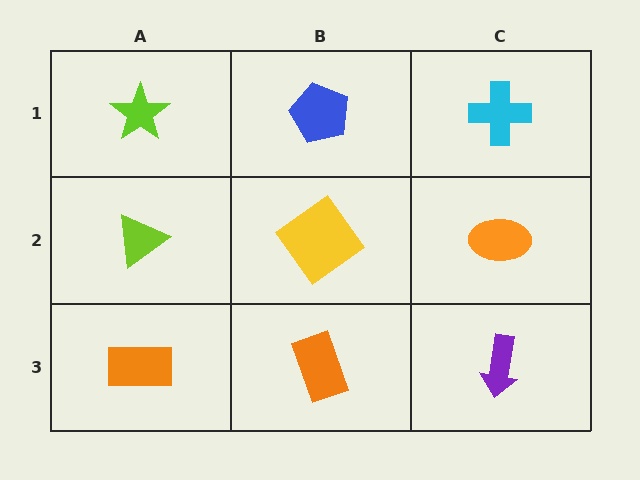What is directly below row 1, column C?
An orange ellipse.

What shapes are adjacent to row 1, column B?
A yellow diamond (row 2, column B), a lime star (row 1, column A), a cyan cross (row 1, column C).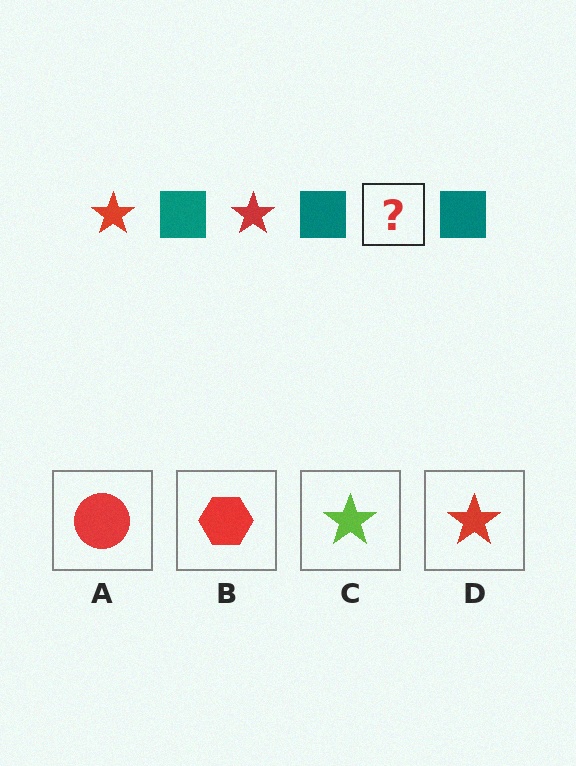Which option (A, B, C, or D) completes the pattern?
D.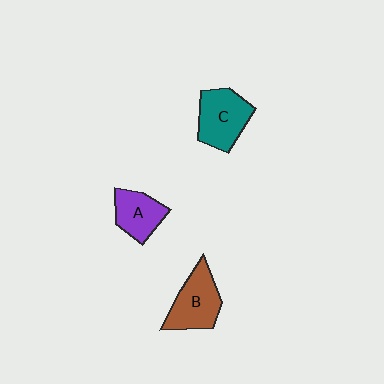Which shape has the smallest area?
Shape A (purple).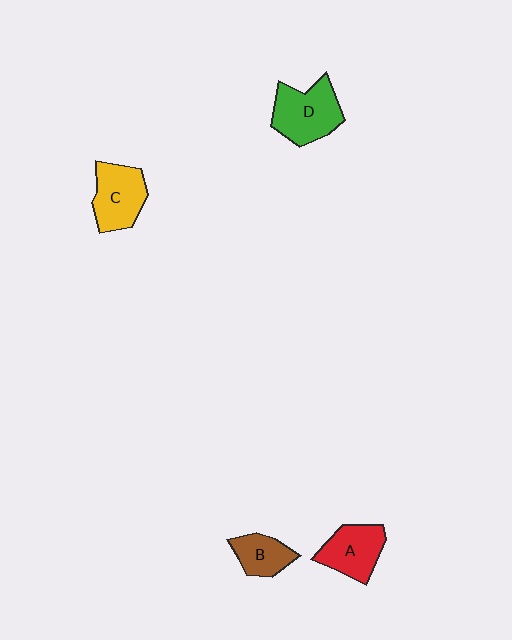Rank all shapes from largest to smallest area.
From largest to smallest: D (green), C (yellow), A (red), B (brown).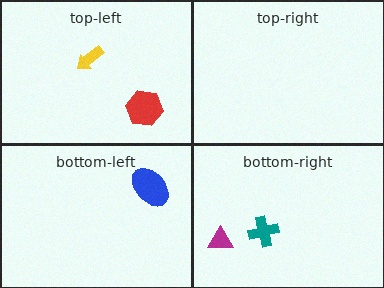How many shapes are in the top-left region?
2.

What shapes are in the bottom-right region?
The magenta triangle, the teal cross.